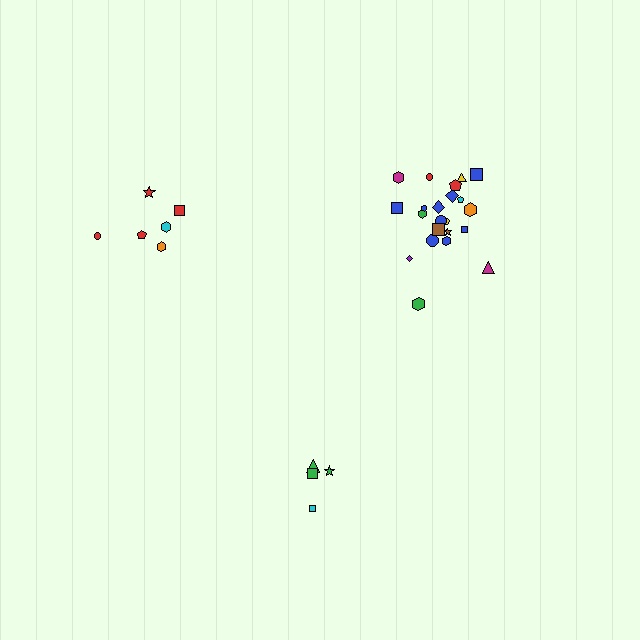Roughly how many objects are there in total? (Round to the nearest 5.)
Roughly 30 objects in total.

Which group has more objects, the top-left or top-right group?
The top-right group.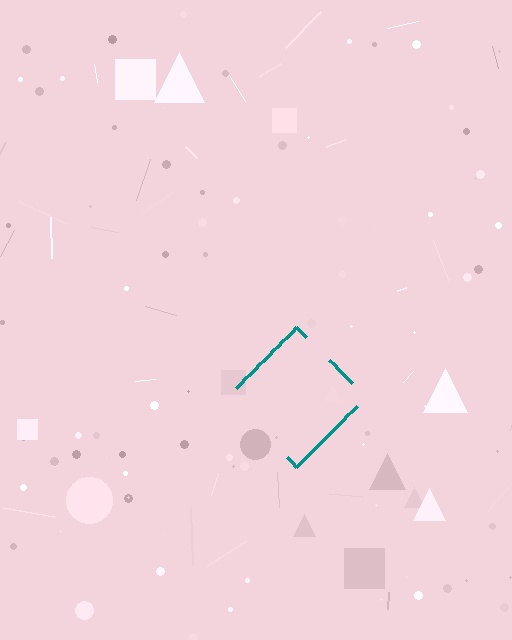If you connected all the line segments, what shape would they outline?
They would outline a diamond.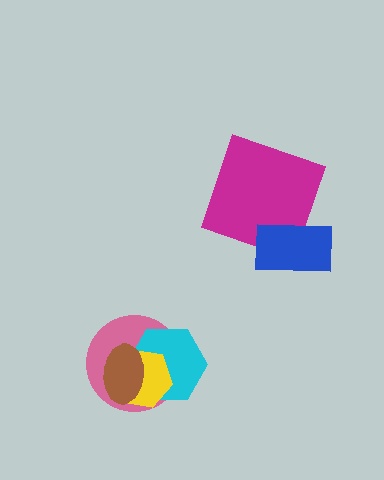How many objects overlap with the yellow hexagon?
3 objects overlap with the yellow hexagon.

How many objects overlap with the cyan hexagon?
3 objects overlap with the cyan hexagon.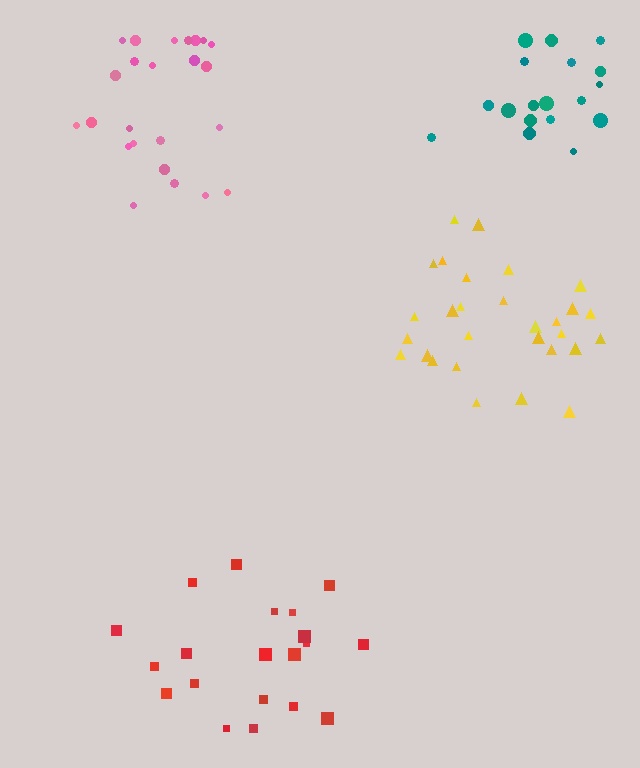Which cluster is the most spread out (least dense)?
Pink.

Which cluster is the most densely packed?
Yellow.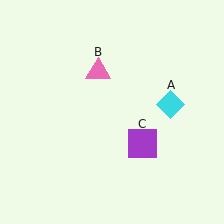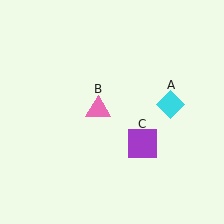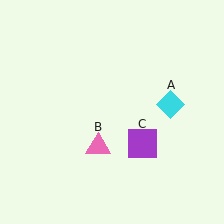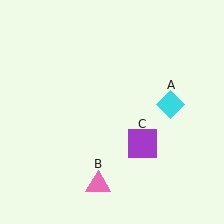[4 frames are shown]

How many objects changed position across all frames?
1 object changed position: pink triangle (object B).